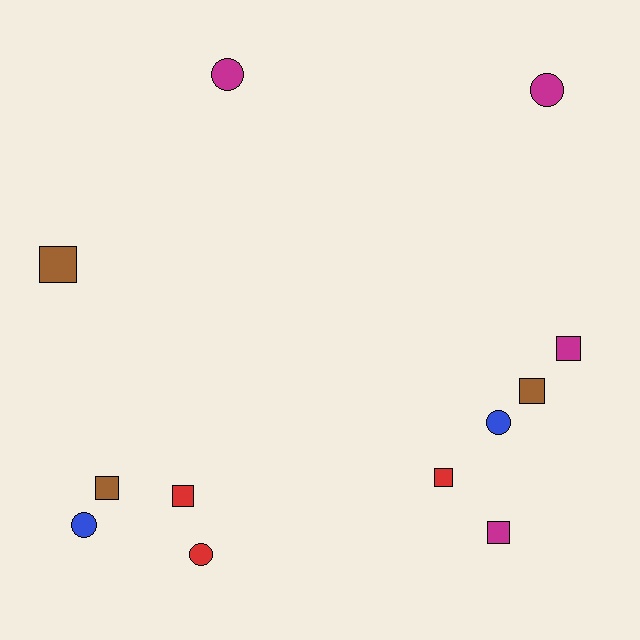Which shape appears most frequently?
Square, with 7 objects.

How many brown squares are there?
There are 3 brown squares.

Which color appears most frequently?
Magenta, with 4 objects.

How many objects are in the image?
There are 12 objects.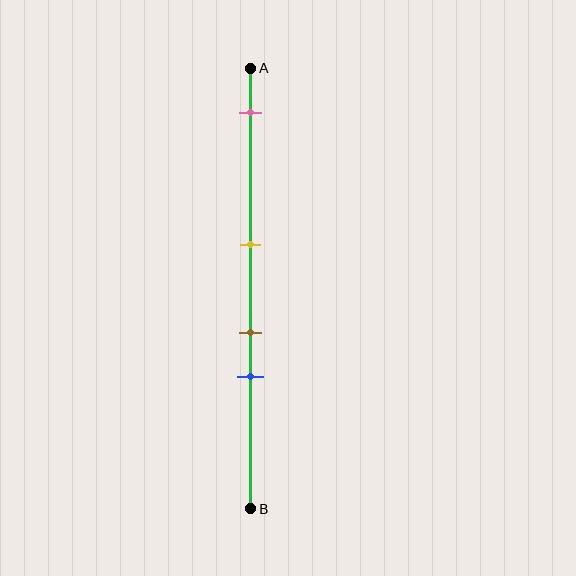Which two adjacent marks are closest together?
The brown and blue marks are the closest adjacent pair.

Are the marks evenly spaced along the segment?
No, the marks are not evenly spaced.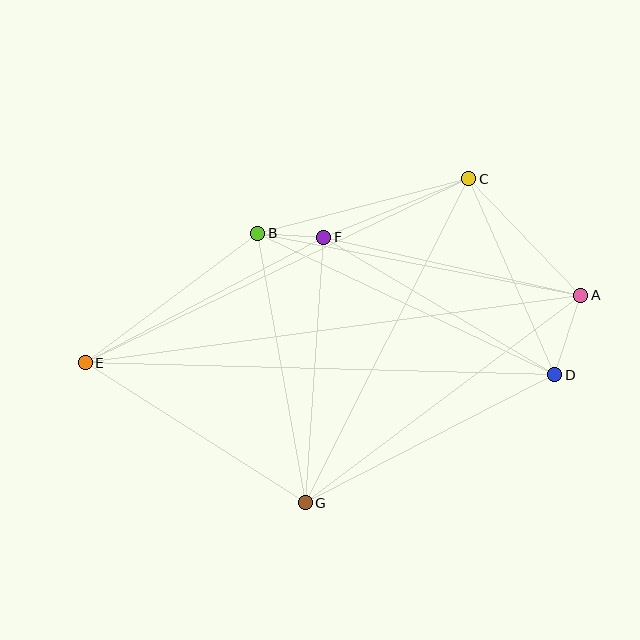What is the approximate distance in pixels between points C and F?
The distance between C and F is approximately 156 pixels.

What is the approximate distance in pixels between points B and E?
The distance between B and E is approximately 216 pixels.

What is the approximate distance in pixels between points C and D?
The distance between C and D is approximately 214 pixels.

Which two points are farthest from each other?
Points A and E are farthest from each other.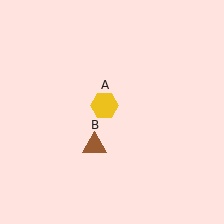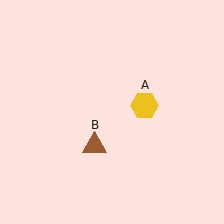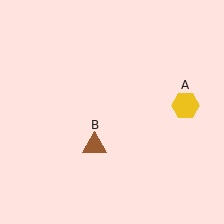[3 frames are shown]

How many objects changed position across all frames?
1 object changed position: yellow hexagon (object A).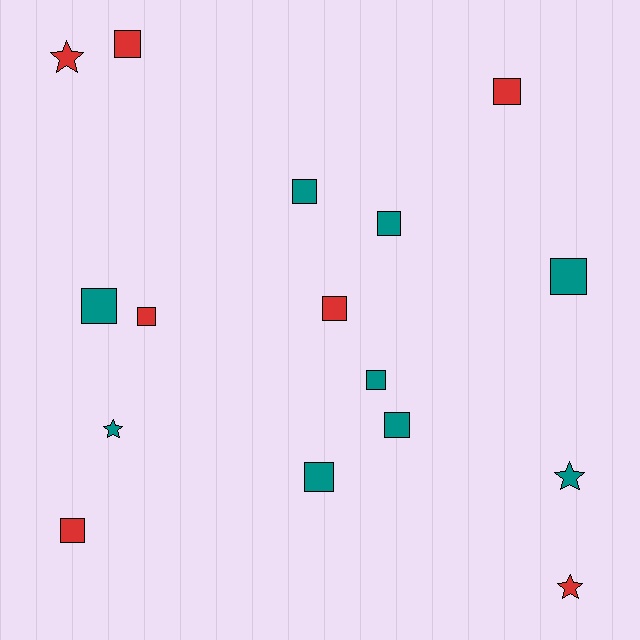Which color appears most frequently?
Teal, with 9 objects.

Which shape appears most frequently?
Square, with 12 objects.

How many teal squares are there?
There are 7 teal squares.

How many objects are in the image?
There are 16 objects.